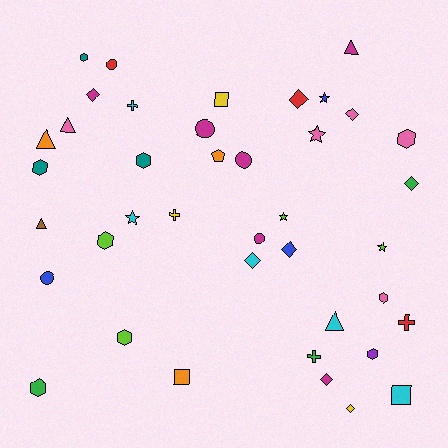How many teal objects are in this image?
There are 3 teal objects.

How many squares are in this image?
There are 3 squares.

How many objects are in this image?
There are 40 objects.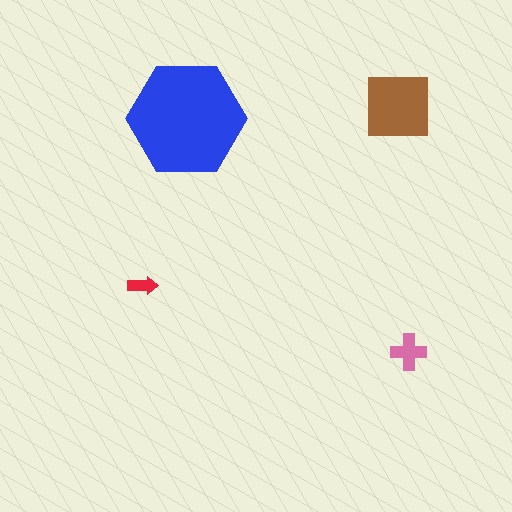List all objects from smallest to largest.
The red arrow, the pink cross, the brown square, the blue hexagon.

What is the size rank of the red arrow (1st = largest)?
4th.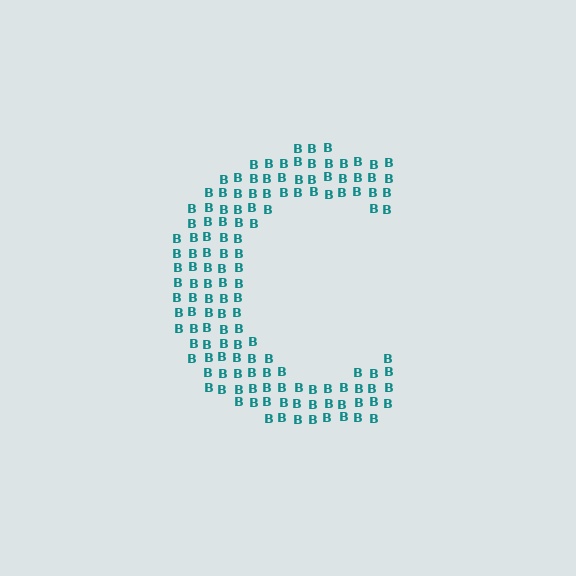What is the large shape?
The large shape is the letter C.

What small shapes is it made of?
It is made of small letter B's.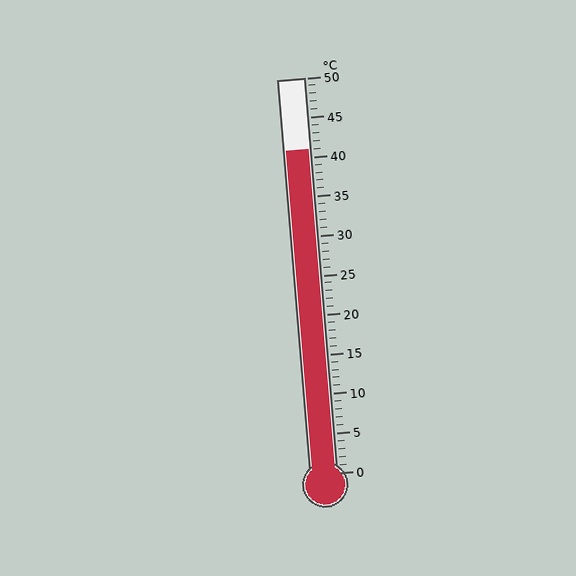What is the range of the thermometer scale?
The thermometer scale ranges from 0°C to 50°C.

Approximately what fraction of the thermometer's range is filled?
The thermometer is filled to approximately 80% of its range.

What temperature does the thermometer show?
The thermometer shows approximately 41°C.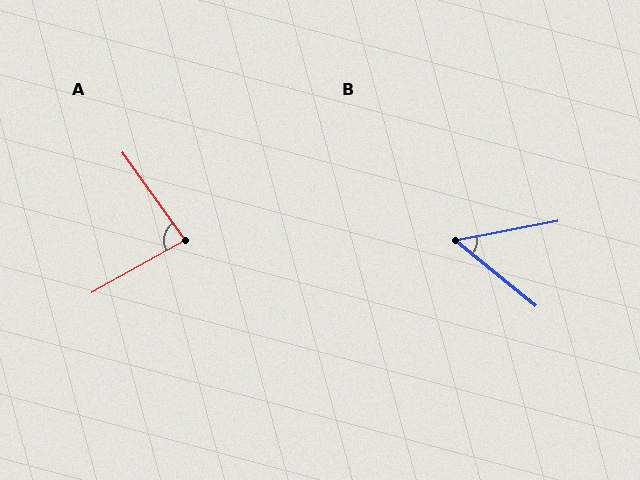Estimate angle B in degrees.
Approximately 50 degrees.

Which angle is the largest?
A, at approximately 84 degrees.